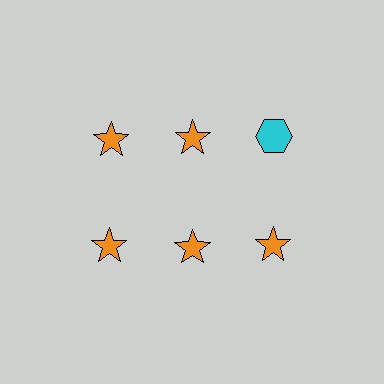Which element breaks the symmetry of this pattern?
The cyan hexagon in the top row, center column breaks the symmetry. All other shapes are orange stars.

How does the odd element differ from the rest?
It differs in both color (cyan instead of orange) and shape (hexagon instead of star).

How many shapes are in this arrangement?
There are 6 shapes arranged in a grid pattern.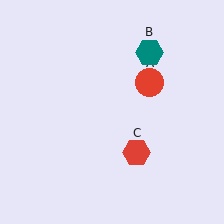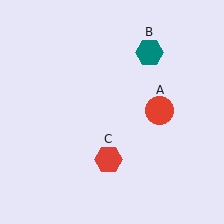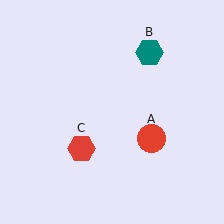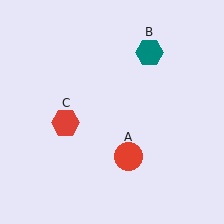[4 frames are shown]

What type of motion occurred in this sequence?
The red circle (object A), red hexagon (object C) rotated clockwise around the center of the scene.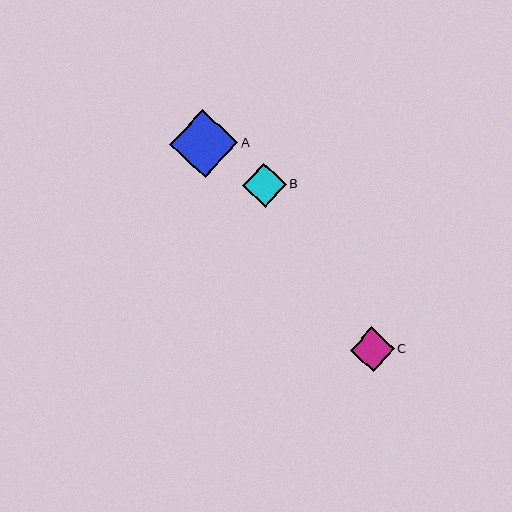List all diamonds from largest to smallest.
From largest to smallest: A, C, B.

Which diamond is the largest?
Diamond A is the largest with a size of approximately 68 pixels.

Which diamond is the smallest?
Diamond B is the smallest with a size of approximately 43 pixels.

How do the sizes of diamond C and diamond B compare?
Diamond C and diamond B are approximately the same size.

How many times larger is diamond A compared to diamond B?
Diamond A is approximately 1.6 times the size of diamond B.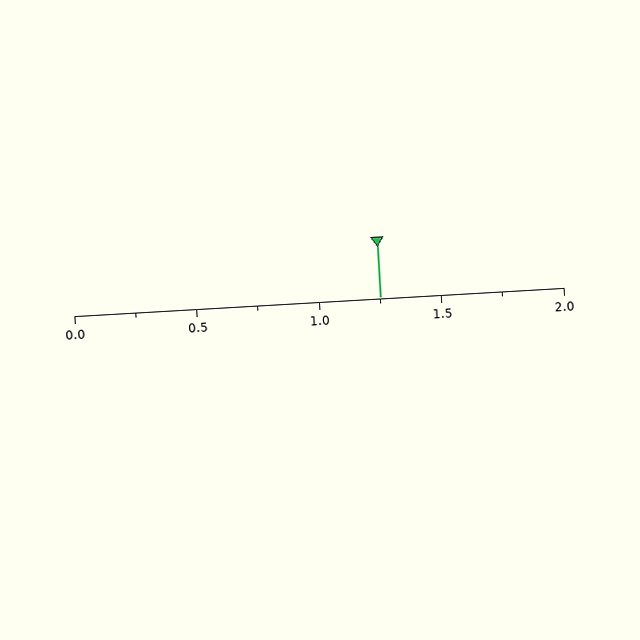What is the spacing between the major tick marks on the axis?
The major ticks are spaced 0.5 apart.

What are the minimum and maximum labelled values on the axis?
The axis runs from 0.0 to 2.0.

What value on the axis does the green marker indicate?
The marker indicates approximately 1.25.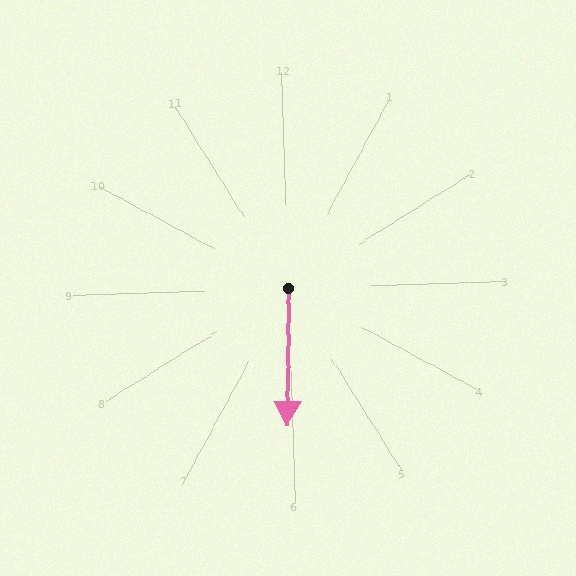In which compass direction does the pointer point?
South.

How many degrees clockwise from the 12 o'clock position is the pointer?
Approximately 182 degrees.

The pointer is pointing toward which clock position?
Roughly 6 o'clock.